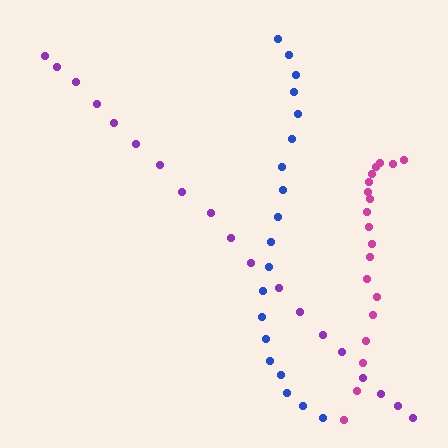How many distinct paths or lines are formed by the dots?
There are 3 distinct paths.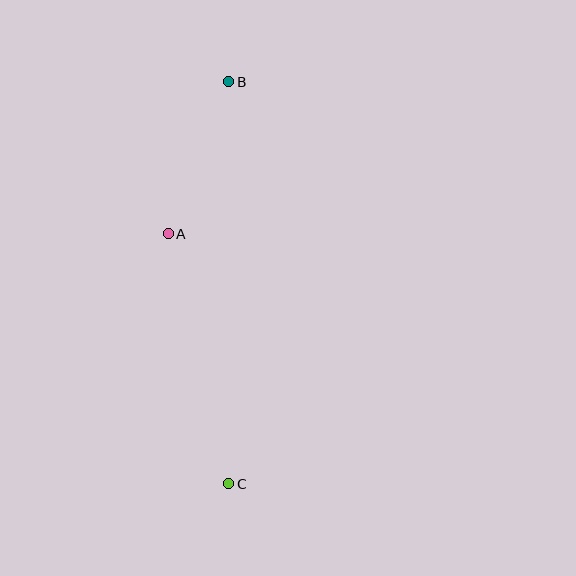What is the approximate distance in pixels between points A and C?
The distance between A and C is approximately 257 pixels.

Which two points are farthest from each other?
Points B and C are farthest from each other.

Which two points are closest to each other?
Points A and B are closest to each other.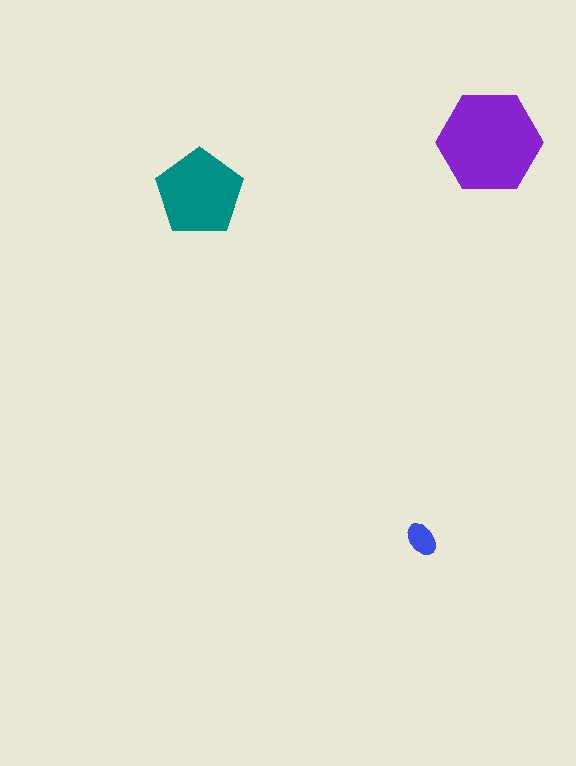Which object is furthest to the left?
The teal pentagon is leftmost.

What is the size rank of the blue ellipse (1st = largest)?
3rd.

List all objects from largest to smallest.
The purple hexagon, the teal pentagon, the blue ellipse.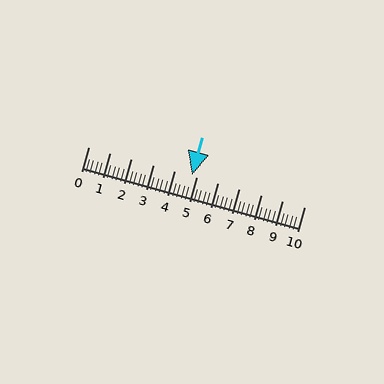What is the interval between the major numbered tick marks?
The major tick marks are spaced 1 units apart.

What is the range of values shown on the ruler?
The ruler shows values from 0 to 10.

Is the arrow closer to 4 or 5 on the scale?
The arrow is closer to 5.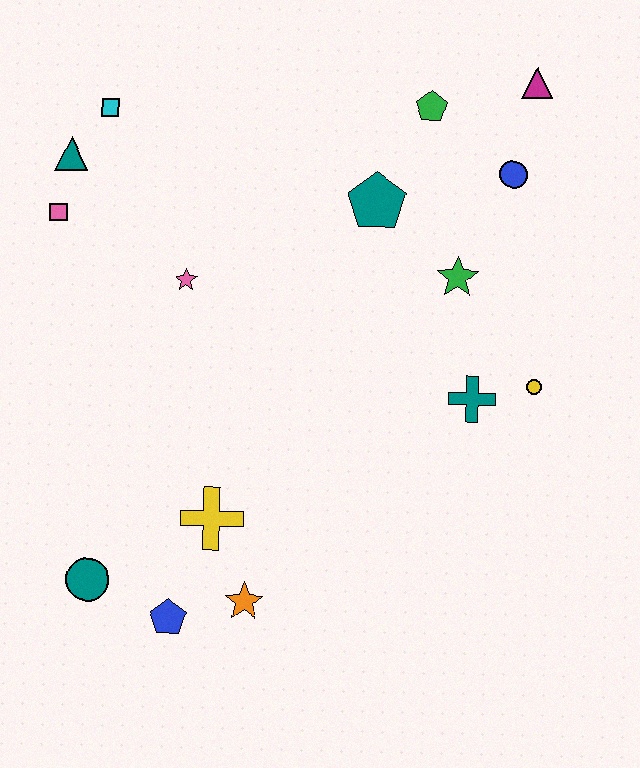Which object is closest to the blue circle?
The magenta triangle is closest to the blue circle.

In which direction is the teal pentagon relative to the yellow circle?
The teal pentagon is above the yellow circle.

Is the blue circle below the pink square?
No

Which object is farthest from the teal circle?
The magenta triangle is farthest from the teal circle.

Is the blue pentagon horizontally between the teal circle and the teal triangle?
No